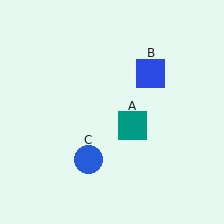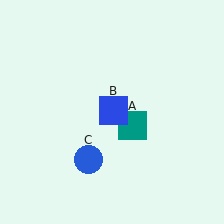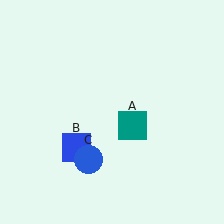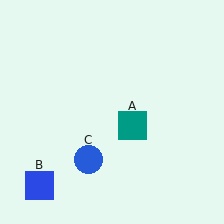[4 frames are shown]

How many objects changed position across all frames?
1 object changed position: blue square (object B).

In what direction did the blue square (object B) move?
The blue square (object B) moved down and to the left.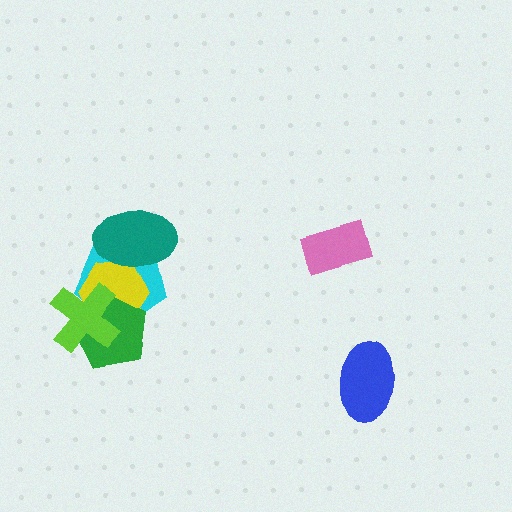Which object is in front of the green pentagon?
The lime cross is in front of the green pentagon.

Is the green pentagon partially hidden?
Yes, it is partially covered by another shape.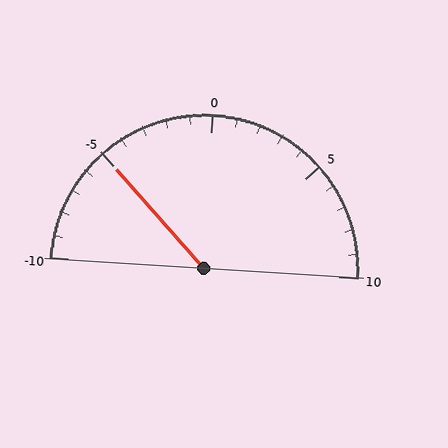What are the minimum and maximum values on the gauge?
The gauge ranges from -10 to 10.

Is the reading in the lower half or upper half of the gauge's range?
The reading is in the lower half of the range (-10 to 10).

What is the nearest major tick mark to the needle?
The nearest major tick mark is -5.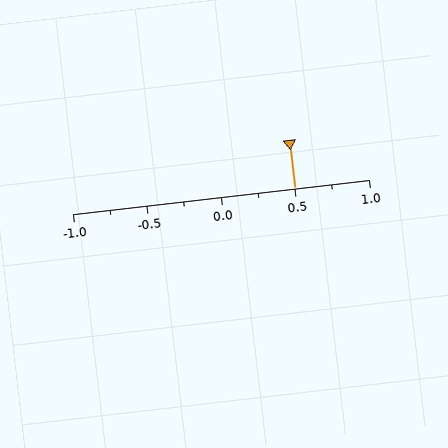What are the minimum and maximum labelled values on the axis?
The axis runs from -1.0 to 1.0.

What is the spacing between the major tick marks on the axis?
The major ticks are spaced 0.5 apart.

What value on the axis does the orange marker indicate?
The marker indicates approximately 0.5.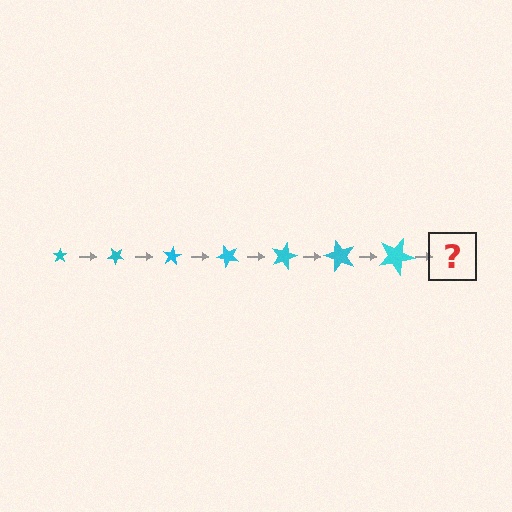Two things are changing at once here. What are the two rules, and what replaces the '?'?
The two rules are that the star grows larger each step and it rotates 40 degrees each step. The '?' should be a star, larger than the previous one and rotated 280 degrees from the start.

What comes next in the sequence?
The next element should be a star, larger than the previous one and rotated 280 degrees from the start.